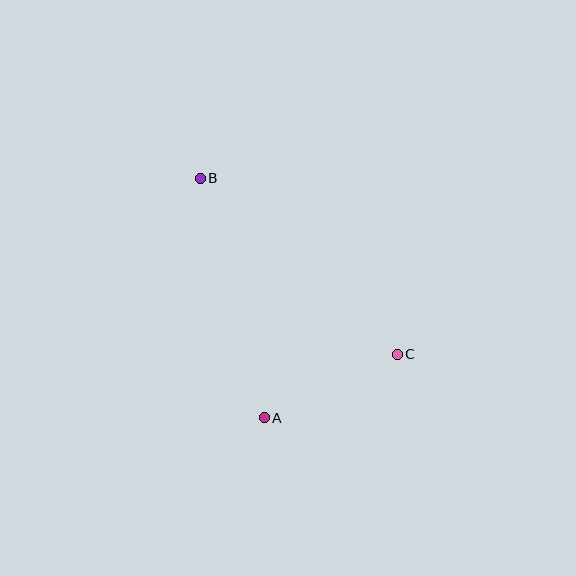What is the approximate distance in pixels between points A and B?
The distance between A and B is approximately 248 pixels.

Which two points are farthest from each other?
Points B and C are farthest from each other.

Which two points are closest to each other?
Points A and C are closest to each other.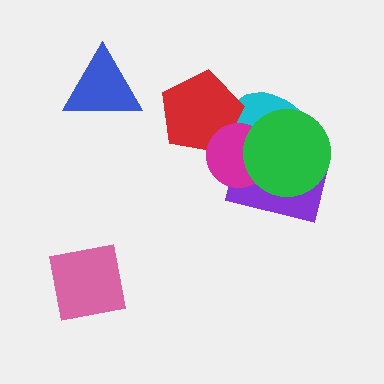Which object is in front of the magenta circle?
The green circle is in front of the magenta circle.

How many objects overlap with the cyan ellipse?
4 objects overlap with the cyan ellipse.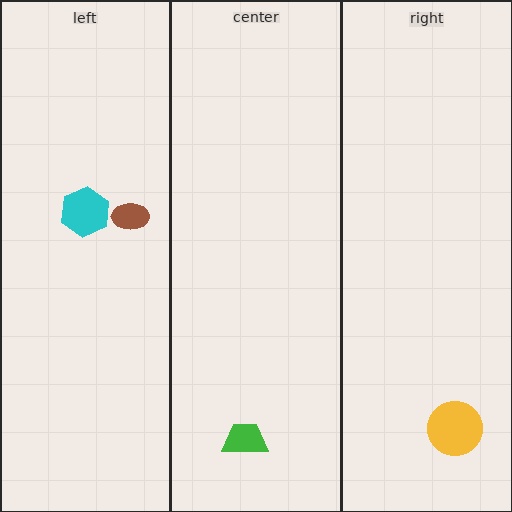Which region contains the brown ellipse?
The left region.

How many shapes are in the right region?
1.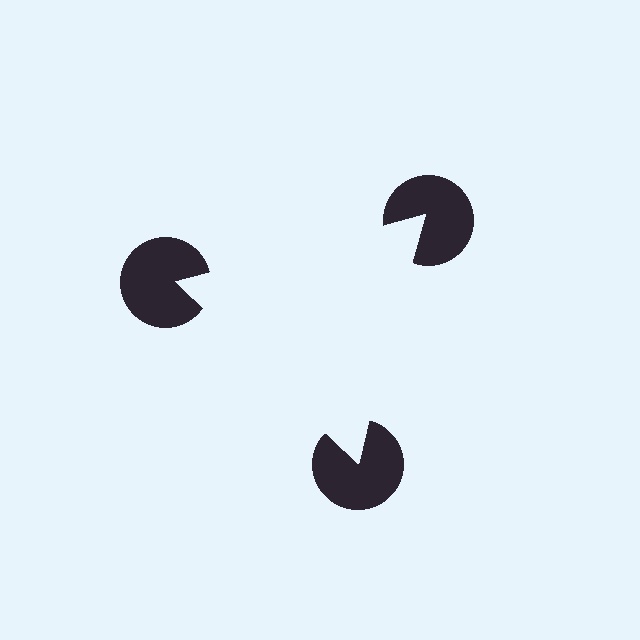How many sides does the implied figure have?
3 sides.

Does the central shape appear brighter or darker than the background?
It typically appears slightly brighter than the background, even though no actual brightness change is drawn.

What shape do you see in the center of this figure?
An illusory triangle — its edges are inferred from the aligned wedge cuts in the pac-man discs, not physically drawn.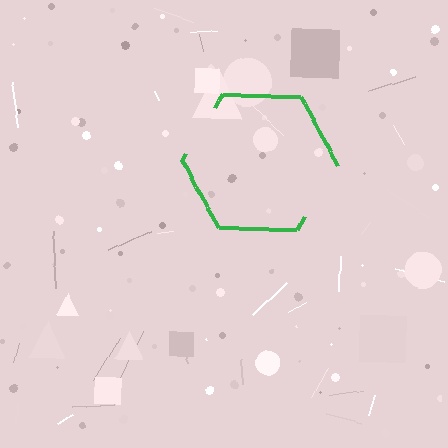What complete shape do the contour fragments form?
The contour fragments form a hexagon.